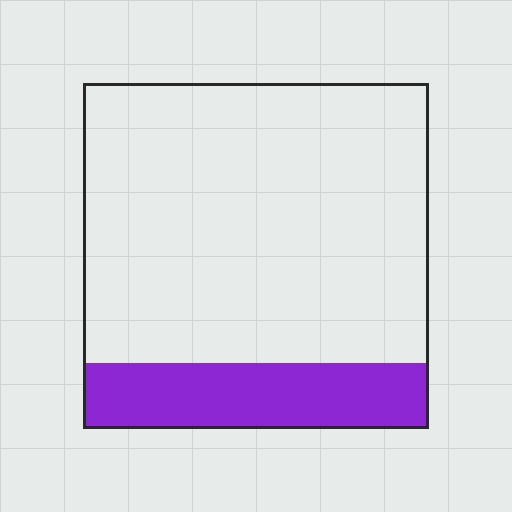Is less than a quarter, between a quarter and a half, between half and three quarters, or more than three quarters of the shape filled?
Less than a quarter.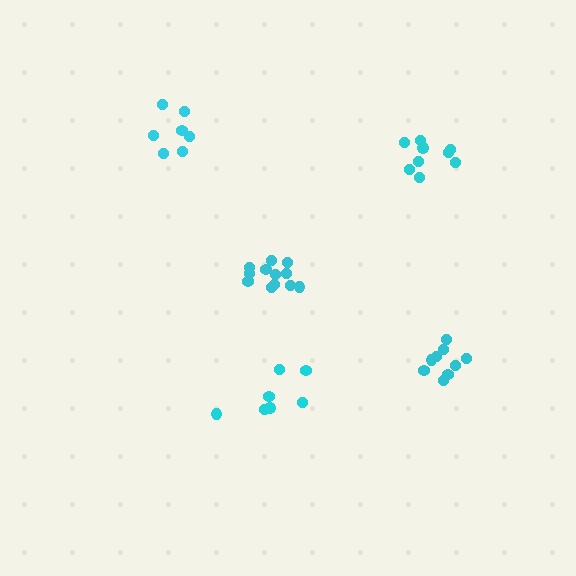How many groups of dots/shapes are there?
There are 5 groups.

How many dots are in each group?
Group 1: 7 dots, Group 2: 7 dots, Group 3: 9 dots, Group 4: 12 dots, Group 5: 9 dots (44 total).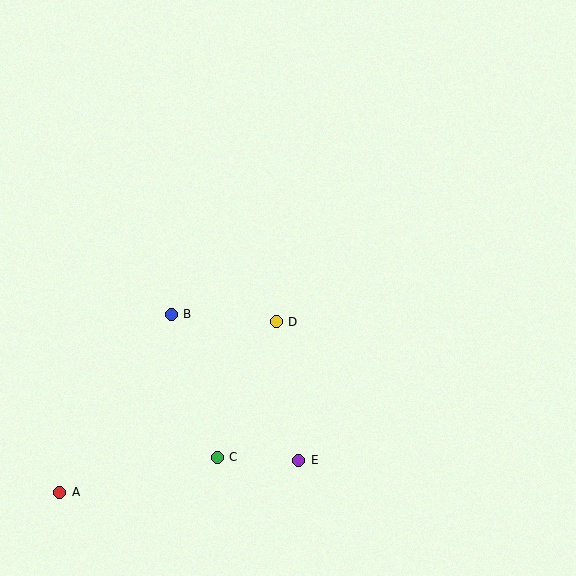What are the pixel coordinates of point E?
Point E is at (299, 460).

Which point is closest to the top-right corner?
Point D is closest to the top-right corner.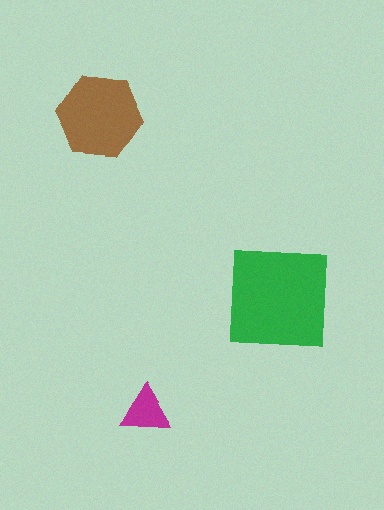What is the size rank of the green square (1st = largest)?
1st.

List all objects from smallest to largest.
The magenta triangle, the brown hexagon, the green square.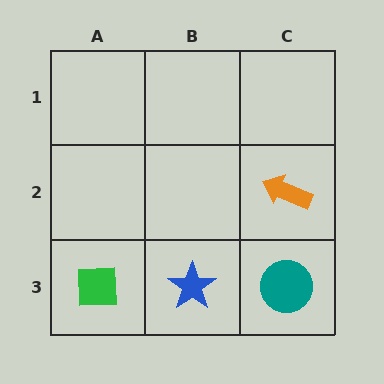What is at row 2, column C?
An orange arrow.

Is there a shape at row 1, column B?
No, that cell is empty.